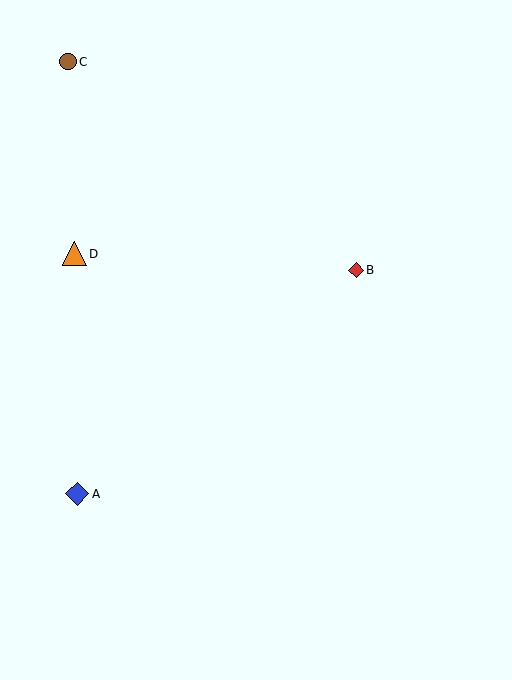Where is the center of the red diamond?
The center of the red diamond is at (356, 270).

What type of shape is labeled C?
Shape C is a brown circle.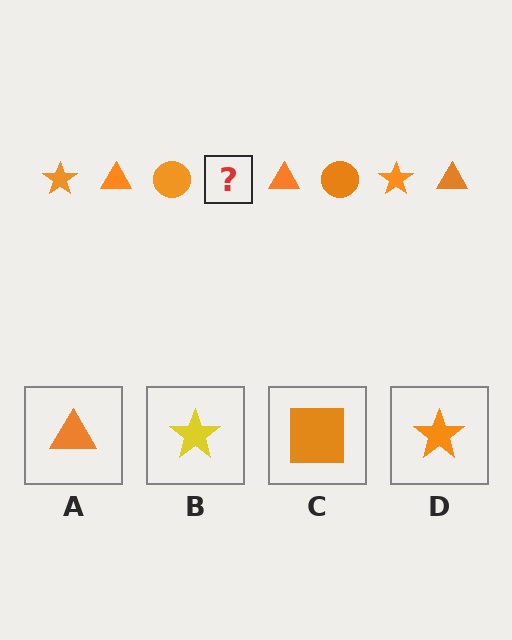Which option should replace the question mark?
Option D.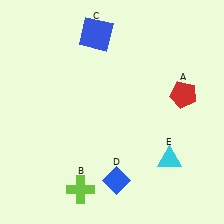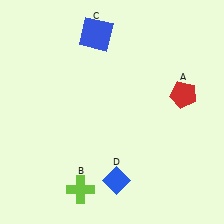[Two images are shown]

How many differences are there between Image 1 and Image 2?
There is 1 difference between the two images.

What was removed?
The cyan triangle (E) was removed in Image 2.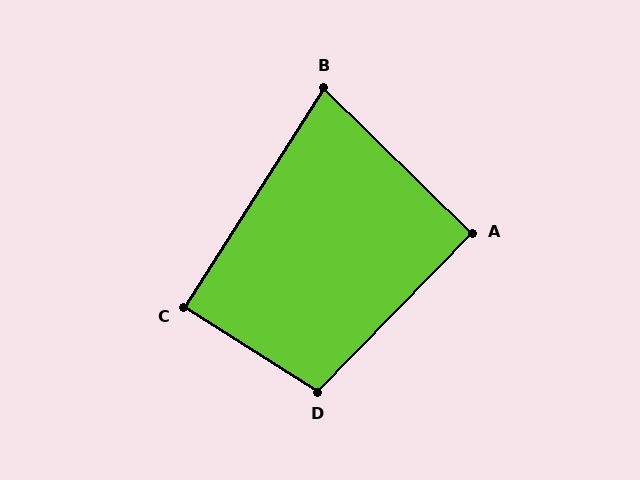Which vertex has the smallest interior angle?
B, at approximately 78 degrees.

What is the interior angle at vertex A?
Approximately 90 degrees (approximately right).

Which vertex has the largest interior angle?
D, at approximately 102 degrees.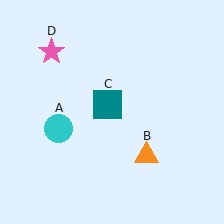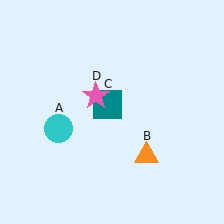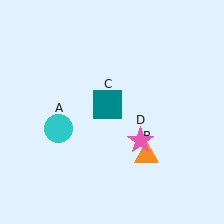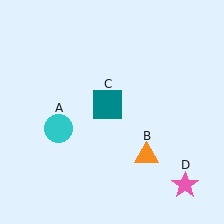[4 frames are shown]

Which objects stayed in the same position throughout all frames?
Cyan circle (object A) and orange triangle (object B) and teal square (object C) remained stationary.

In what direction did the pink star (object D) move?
The pink star (object D) moved down and to the right.